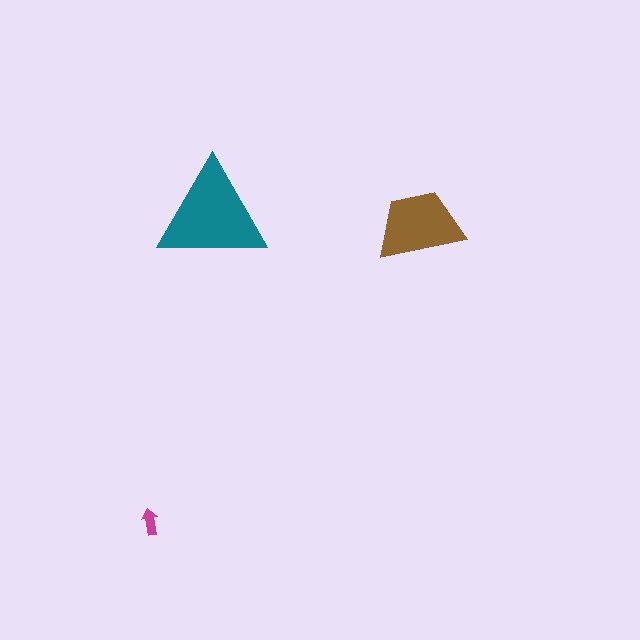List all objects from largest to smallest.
The teal triangle, the brown trapezoid, the magenta arrow.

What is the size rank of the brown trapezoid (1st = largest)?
2nd.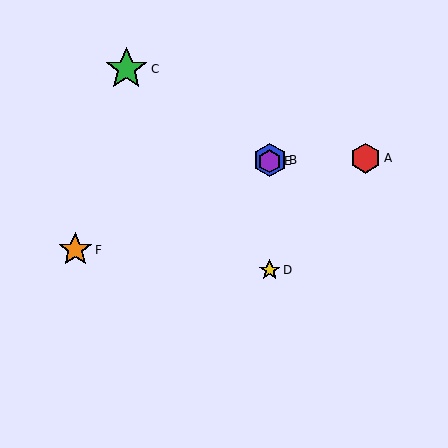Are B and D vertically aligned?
Yes, both are at x≈270.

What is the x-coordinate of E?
Object E is at x≈270.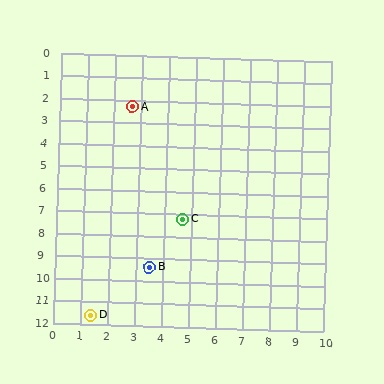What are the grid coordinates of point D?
Point D is at approximately (1.4, 11.6).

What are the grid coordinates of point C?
Point C is at approximately (4.7, 7.2).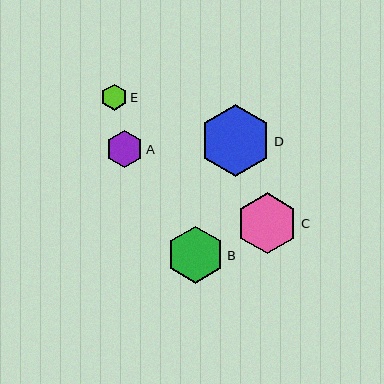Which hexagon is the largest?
Hexagon D is the largest with a size of approximately 72 pixels.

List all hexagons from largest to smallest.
From largest to smallest: D, C, B, A, E.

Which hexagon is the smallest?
Hexagon E is the smallest with a size of approximately 26 pixels.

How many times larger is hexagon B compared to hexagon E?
Hexagon B is approximately 2.2 times the size of hexagon E.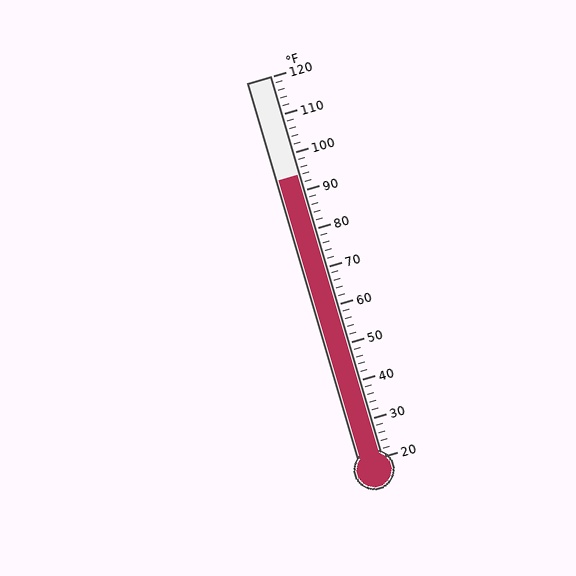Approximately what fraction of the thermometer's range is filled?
The thermometer is filled to approximately 75% of its range.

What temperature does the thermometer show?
The thermometer shows approximately 94°F.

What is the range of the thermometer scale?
The thermometer scale ranges from 20°F to 120°F.